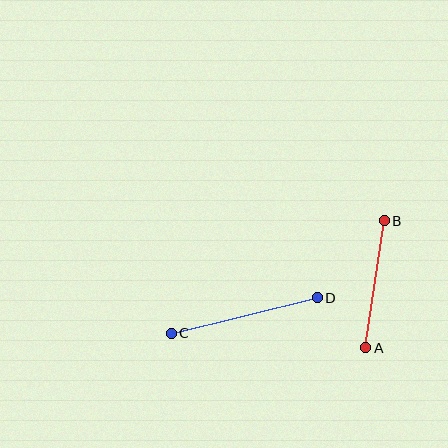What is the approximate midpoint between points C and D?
The midpoint is at approximately (244, 315) pixels.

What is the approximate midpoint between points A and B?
The midpoint is at approximately (375, 284) pixels.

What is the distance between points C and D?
The distance is approximately 150 pixels.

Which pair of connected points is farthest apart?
Points C and D are farthest apart.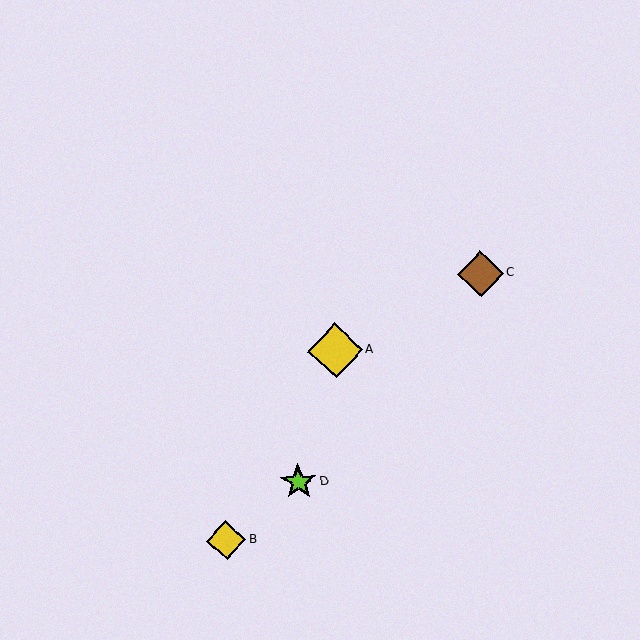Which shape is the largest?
The yellow diamond (labeled A) is the largest.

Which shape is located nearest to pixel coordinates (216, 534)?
The yellow diamond (labeled B) at (226, 540) is nearest to that location.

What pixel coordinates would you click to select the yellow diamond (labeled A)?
Click at (335, 350) to select the yellow diamond A.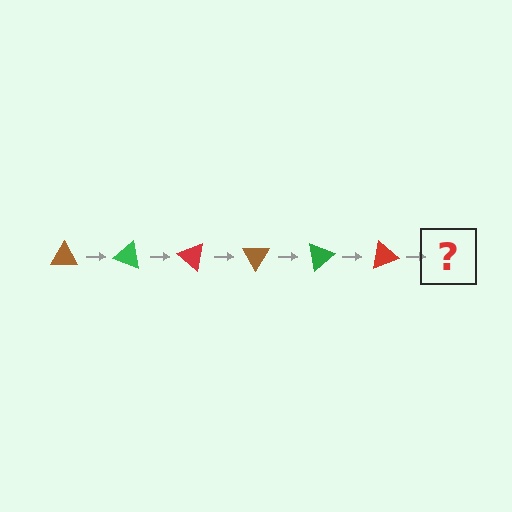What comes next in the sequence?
The next element should be a brown triangle, rotated 120 degrees from the start.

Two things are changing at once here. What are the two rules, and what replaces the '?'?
The two rules are that it rotates 20 degrees each step and the color cycles through brown, green, and red. The '?' should be a brown triangle, rotated 120 degrees from the start.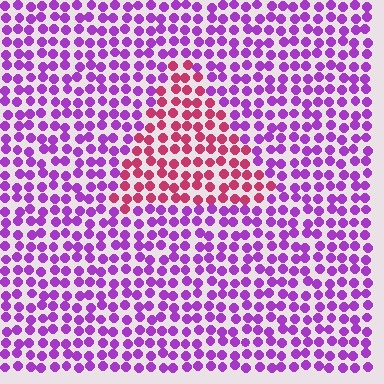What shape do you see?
I see a triangle.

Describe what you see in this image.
The image is filled with small purple elements in a uniform arrangement. A triangle-shaped region is visible where the elements are tinted to a slightly different hue, forming a subtle color boundary.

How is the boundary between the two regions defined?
The boundary is defined purely by a slight shift in hue (about 51 degrees). Spacing, size, and orientation are identical on both sides.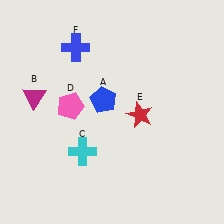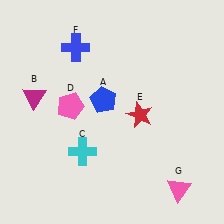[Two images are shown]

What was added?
A pink triangle (G) was added in Image 2.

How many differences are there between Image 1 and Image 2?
There is 1 difference between the two images.